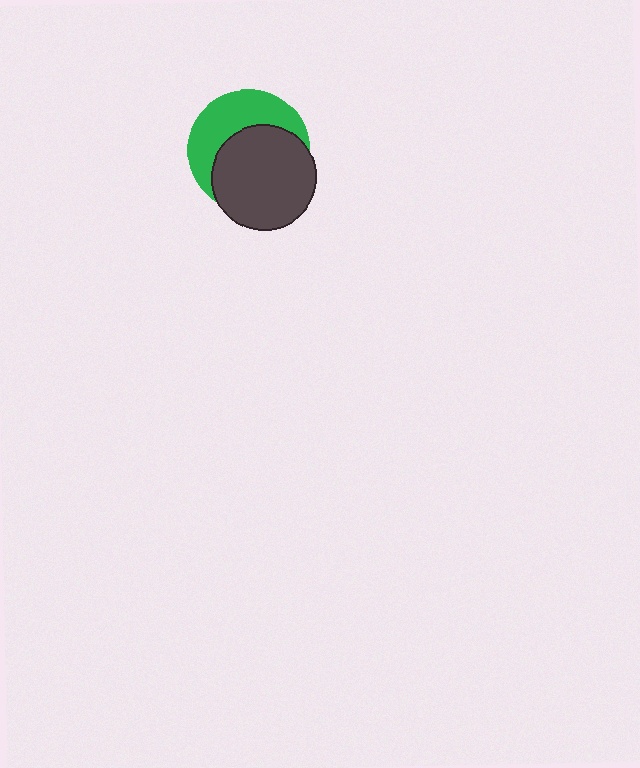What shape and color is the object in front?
The object in front is a dark gray circle.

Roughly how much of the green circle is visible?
A small part of it is visible (roughly 43%).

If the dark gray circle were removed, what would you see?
You would see the complete green circle.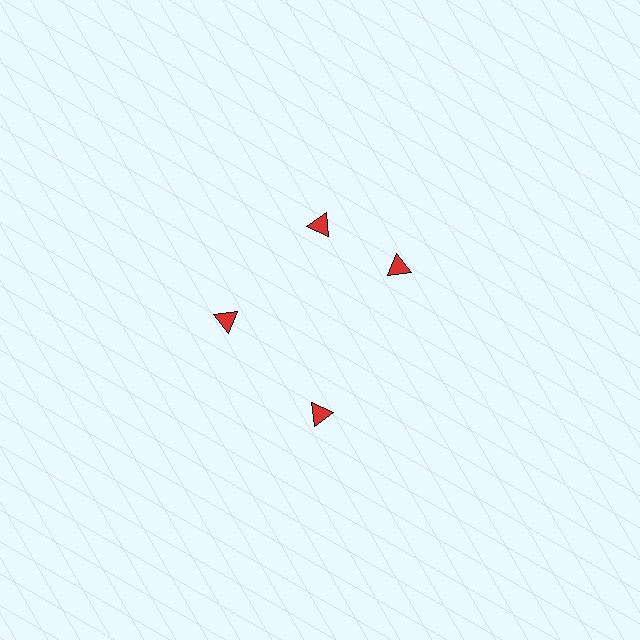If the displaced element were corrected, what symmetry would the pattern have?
It would have 4-fold rotational symmetry — the pattern would map onto itself every 90 degrees.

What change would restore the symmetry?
The symmetry would be restored by rotating it back into even spacing with its neighbors so that all 4 triangles sit at equal angles and equal distance from the center.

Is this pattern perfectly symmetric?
No. The 4 red triangles are arranged in a ring, but one element near the 3 o'clock position is rotated out of alignment along the ring, breaking the 4-fold rotational symmetry.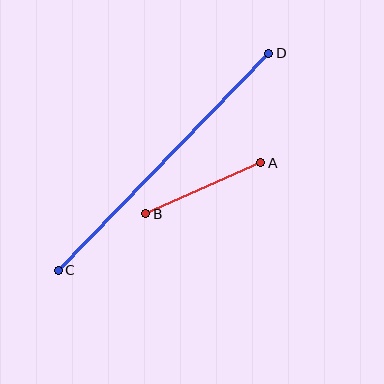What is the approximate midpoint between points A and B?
The midpoint is at approximately (203, 188) pixels.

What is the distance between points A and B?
The distance is approximately 126 pixels.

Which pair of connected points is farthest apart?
Points C and D are farthest apart.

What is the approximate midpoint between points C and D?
The midpoint is at approximately (163, 162) pixels.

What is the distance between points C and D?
The distance is approximately 303 pixels.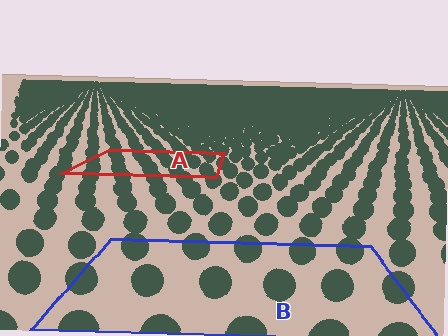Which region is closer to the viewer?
Region B is closer. The texture elements there are larger and more spread out.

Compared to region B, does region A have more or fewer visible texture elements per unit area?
Region A has more texture elements per unit area — they are packed more densely because it is farther away.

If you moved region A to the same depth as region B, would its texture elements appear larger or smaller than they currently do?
They would appear larger. At a closer depth, the same texture elements are projected at a bigger on-screen size.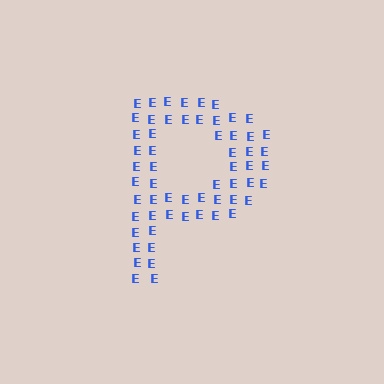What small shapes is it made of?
It is made of small letter E's.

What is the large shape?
The large shape is the letter P.